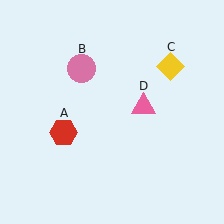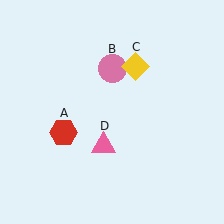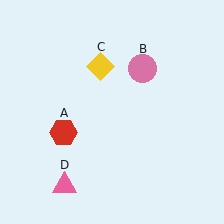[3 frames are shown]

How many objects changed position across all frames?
3 objects changed position: pink circle (object B), yellow diamond (object C), pink triangle (object D).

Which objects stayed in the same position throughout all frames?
Red hexagon (object A) remained stationary.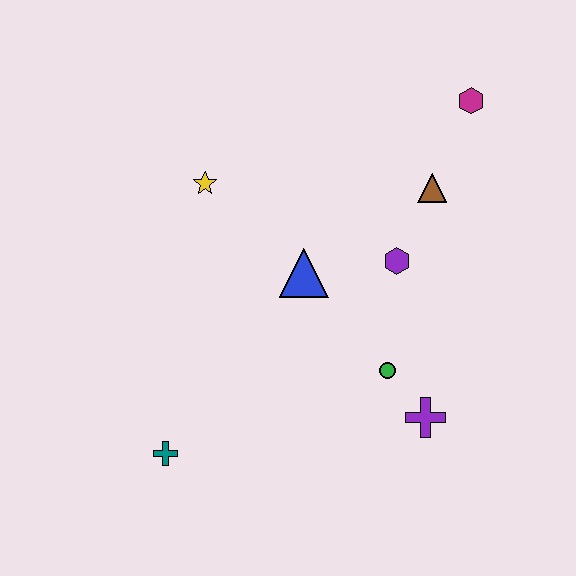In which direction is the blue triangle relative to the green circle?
The blue triangle is above the green circle.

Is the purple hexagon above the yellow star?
No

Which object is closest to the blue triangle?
The purple hexagon is closest to the blue triangle.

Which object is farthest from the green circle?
The magenta hexagon is farthest from the green circle.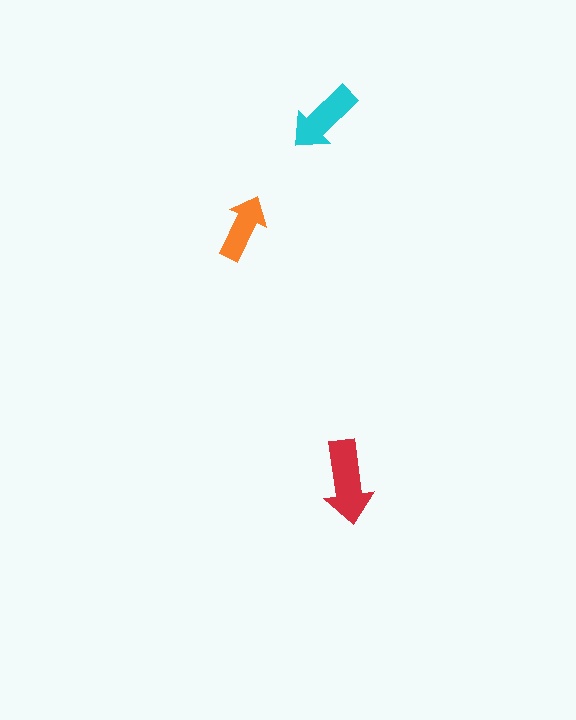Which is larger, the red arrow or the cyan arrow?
The red one.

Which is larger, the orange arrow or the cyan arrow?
The cyan one.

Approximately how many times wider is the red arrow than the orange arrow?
About 1.5 times wider.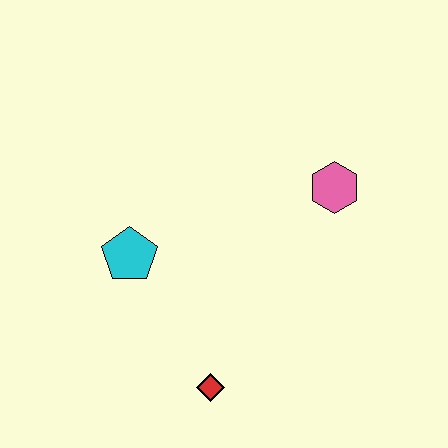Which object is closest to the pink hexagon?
The cyan pentagon is closest to the pink hexagon.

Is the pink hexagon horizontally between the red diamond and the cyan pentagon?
No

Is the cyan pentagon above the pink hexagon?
No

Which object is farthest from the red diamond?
The pink hexagon is farthest from the red diamond.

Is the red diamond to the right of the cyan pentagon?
Yes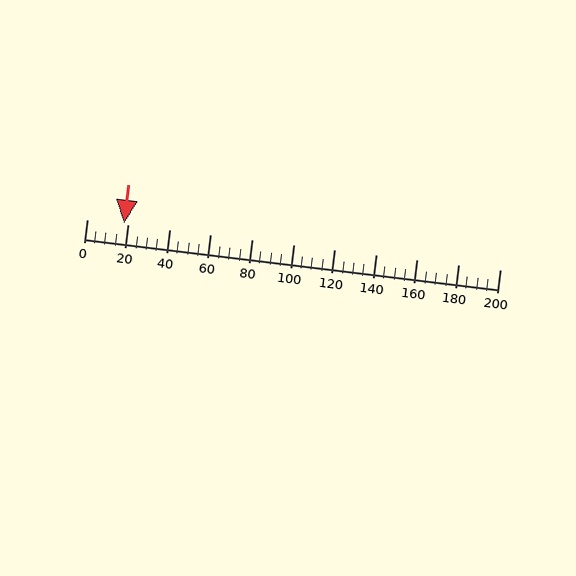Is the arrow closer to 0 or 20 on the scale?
The arrow is closer to 20.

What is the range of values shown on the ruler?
The ruler shows values from 0 to 200.